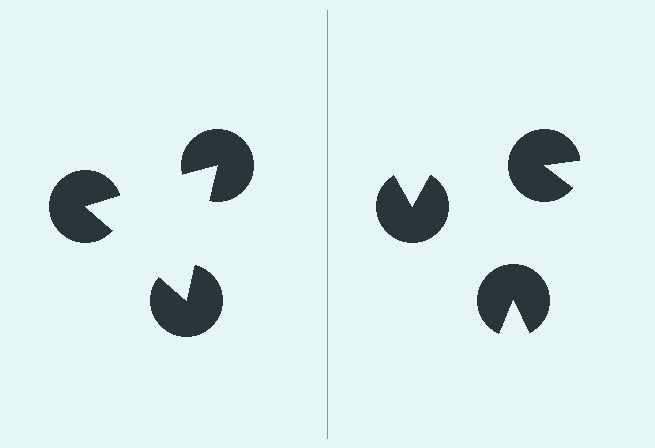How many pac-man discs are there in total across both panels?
6 — 3 on each side.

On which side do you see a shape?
An illusory triangle appears on the left side. On the right side the wedge cuts are rotated, so no coherent shape forms.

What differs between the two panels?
The pac-man discs are positioned identically on both sides; only the wedge orientations differ. On the left they align to a triangle; on the right they are misaligned.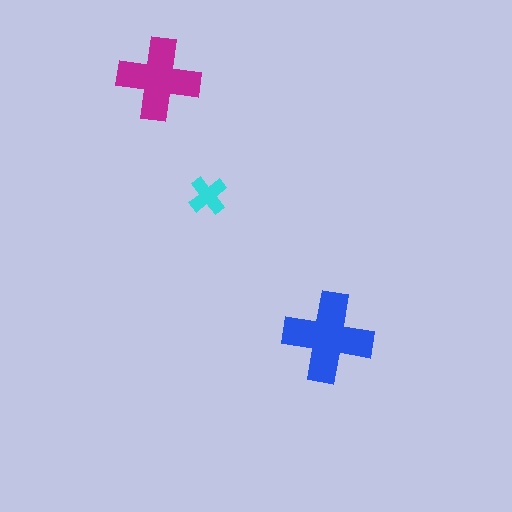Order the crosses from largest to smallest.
the blue one, the magenta one, the cyan one.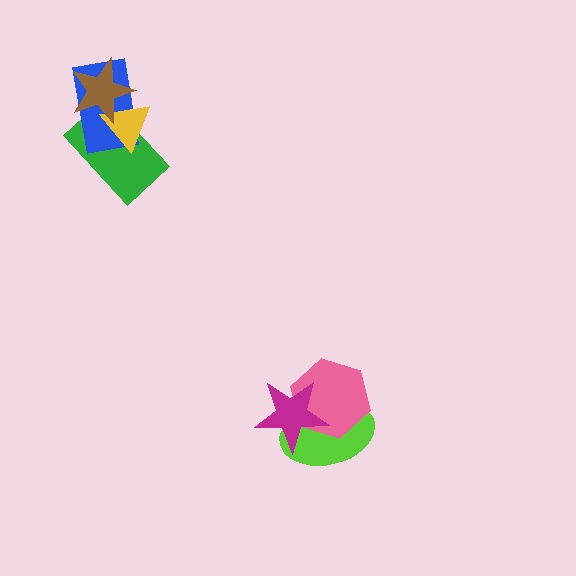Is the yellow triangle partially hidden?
Yes, it is partially covered by another shape.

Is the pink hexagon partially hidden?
Yes, it is partially covered by another shape.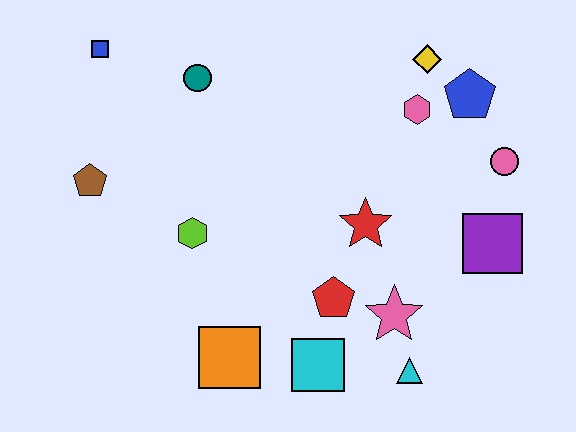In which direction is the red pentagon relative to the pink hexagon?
The red pentagon is below the pink hexagon.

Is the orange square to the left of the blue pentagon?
Yes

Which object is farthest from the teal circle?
The cyan triangle is farthest from the teal circle.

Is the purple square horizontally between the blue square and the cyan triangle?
No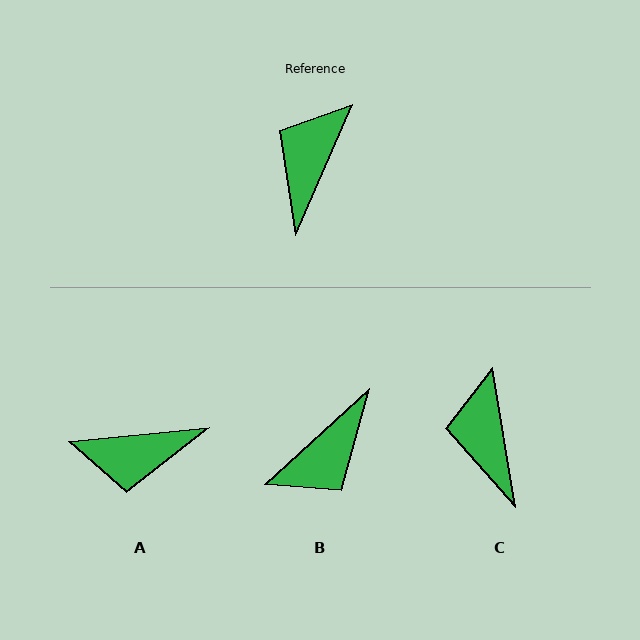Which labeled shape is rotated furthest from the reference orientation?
B, about 156 degrees away.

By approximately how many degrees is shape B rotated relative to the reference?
Approximately 156 degrees counter-clockwise.